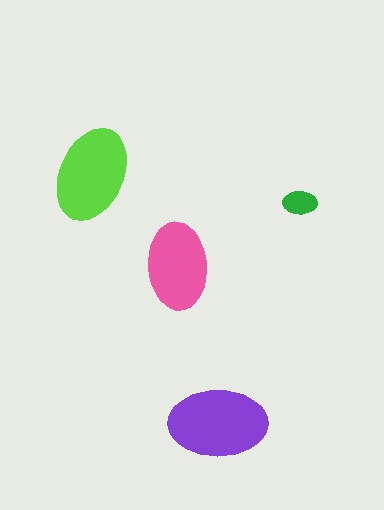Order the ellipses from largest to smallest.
the purple one, the lime one, the pink one, the green one.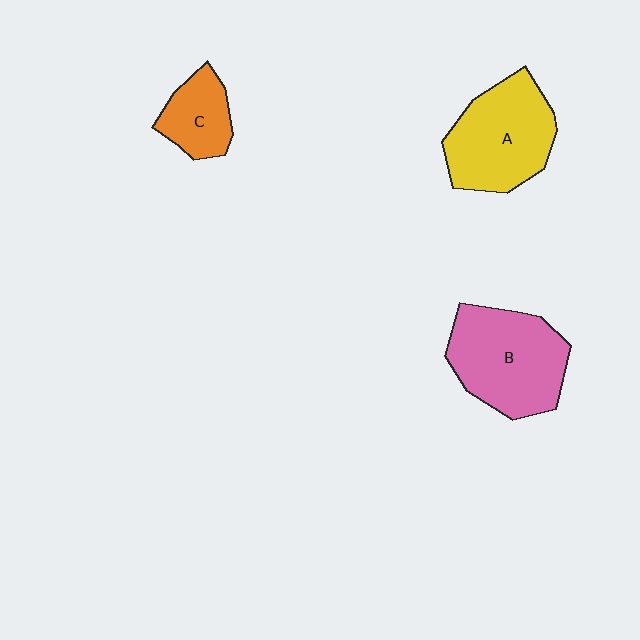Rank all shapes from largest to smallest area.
From largest to smallest: B (pink), A (yellow), C (orange).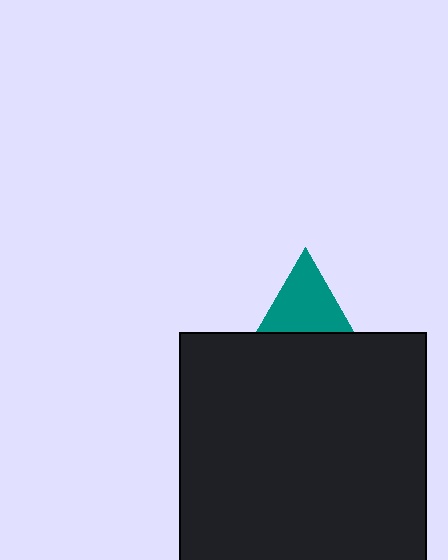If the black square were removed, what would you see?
You would see the complete teal triangle.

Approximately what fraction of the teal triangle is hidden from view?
Roughly 51% of the teal triangle is hidden behind the black square.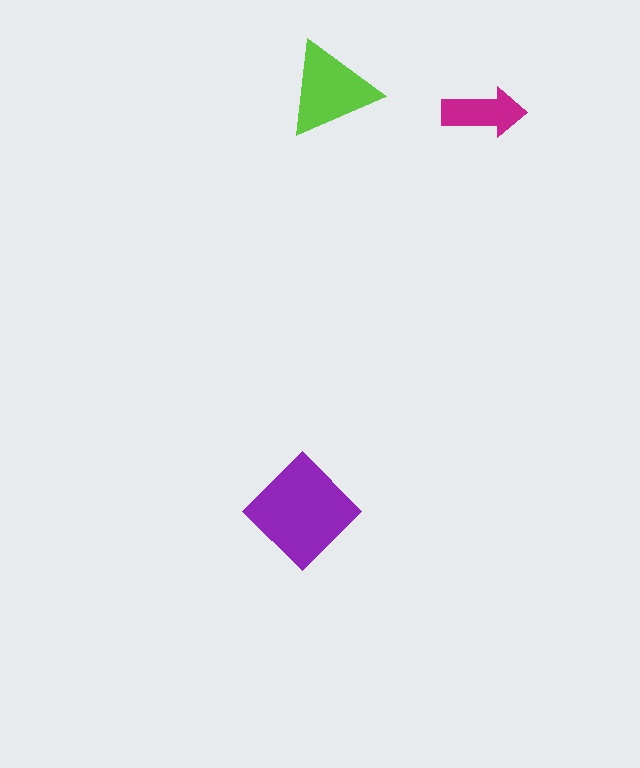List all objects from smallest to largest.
The magenta arrow, the lime triangle, the purple diamond.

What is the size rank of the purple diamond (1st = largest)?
1st.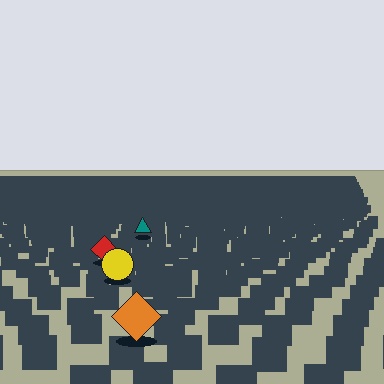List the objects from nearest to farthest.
From nearest to farthest: the orange diamond, the yellow circle, the red diamond, the teal triangle.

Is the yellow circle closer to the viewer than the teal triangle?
Yes. The yellow circle is closer — you can tell from the texture gradient: the ground texture is coarser near it.